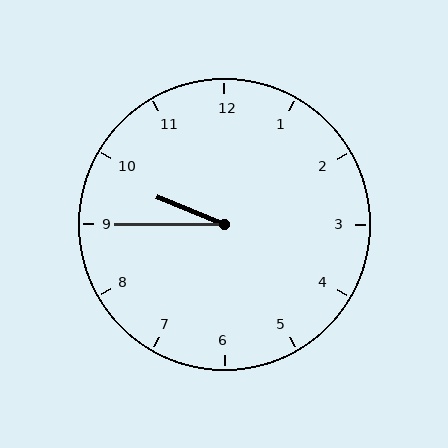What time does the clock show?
9:45.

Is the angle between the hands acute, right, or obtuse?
It is acute.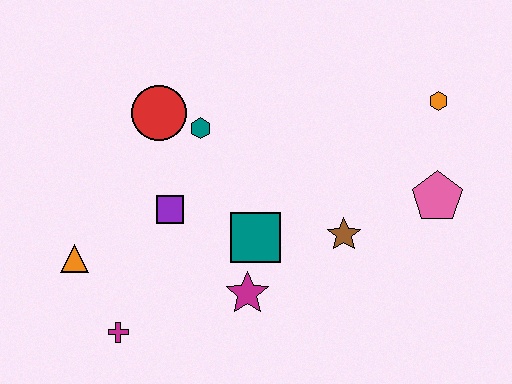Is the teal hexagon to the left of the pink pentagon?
Yes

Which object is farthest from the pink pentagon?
The orange triangle is farthest from the pink pentagon.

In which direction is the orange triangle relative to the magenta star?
The orange triangle is to the left of the magenta star.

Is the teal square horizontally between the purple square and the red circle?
No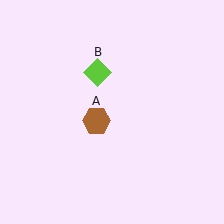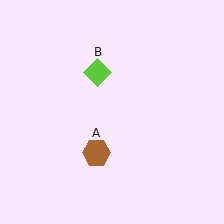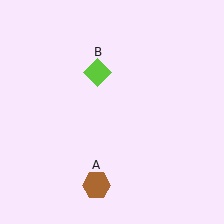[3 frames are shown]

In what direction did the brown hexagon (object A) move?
The brown hexagon (object A) moved down.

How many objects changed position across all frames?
1 object changed position: brown hexagon (object A).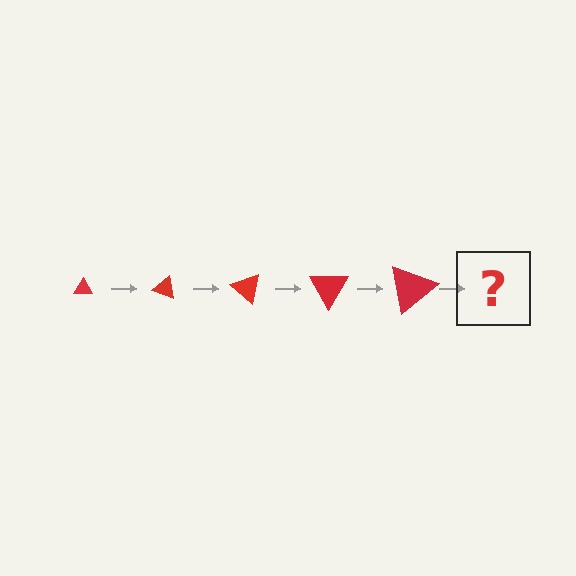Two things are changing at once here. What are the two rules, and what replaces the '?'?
The two rules are that the triangle grows larger each step and it rotates 20 degrees each step. The '?' should be a triangle, larger than the previous one and rotated 100 degrees from the start.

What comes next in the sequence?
The next element should be a triangle, larger than the previous one and rotated 100 degrees from the start.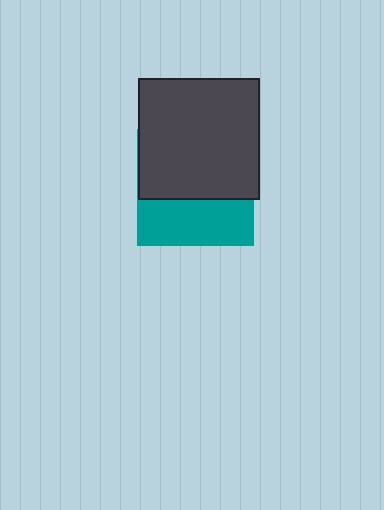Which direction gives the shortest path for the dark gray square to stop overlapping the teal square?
Moving up gives the shortest separation.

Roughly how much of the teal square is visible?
A small part of it is visible (roughly 40%).